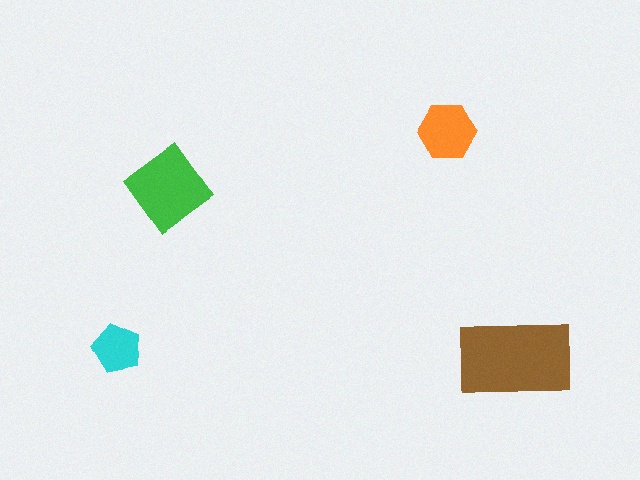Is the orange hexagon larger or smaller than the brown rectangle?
Smaller.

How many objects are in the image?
There are 4 objects in the image.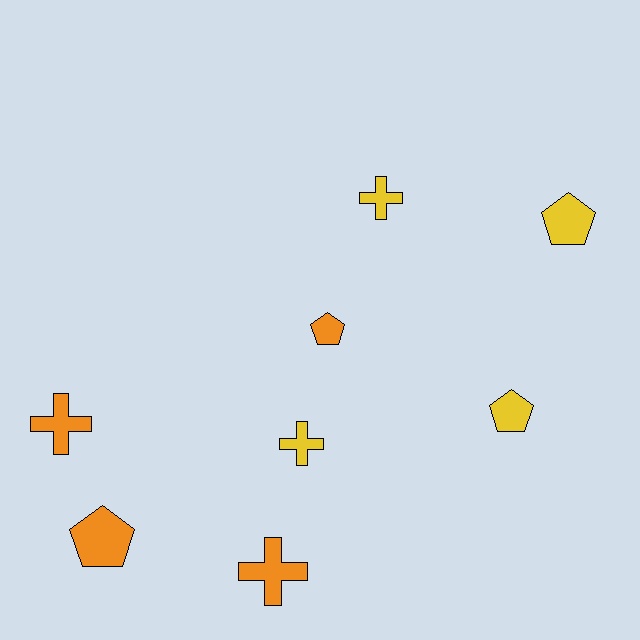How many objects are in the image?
There are 8 objects.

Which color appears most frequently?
Yellow, with 4 objects.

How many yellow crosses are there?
There are 2 yellow crosses.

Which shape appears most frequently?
Cross, with 4 objects.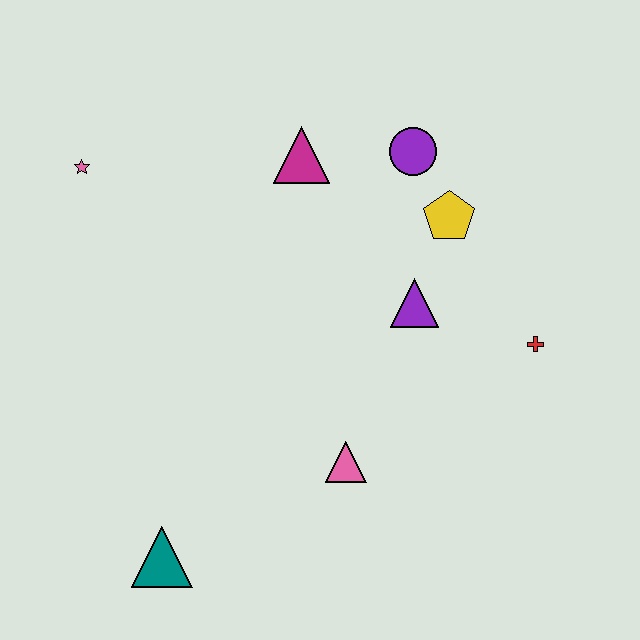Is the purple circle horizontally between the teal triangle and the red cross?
Yes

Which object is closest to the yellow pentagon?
The purple circle is closest to the yellow pentagon.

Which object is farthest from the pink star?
The red cross is farthest from the pink star.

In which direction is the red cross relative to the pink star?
The red cross is to the right of the pink star.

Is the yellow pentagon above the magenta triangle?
No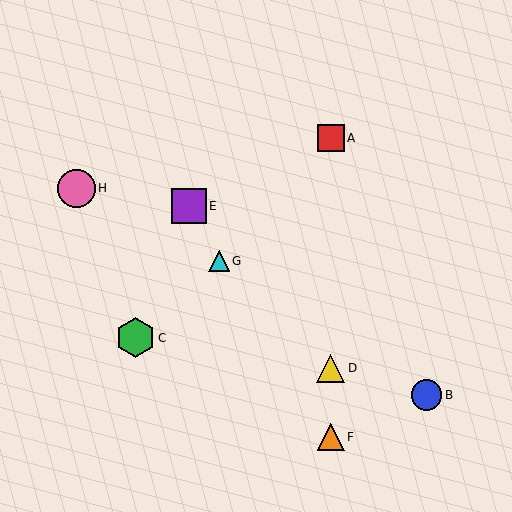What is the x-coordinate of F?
Object F is at x≈331.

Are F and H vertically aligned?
No, F is at x≈331 and H is at x≈76.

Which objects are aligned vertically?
Objects A, D, F are aligned vertically.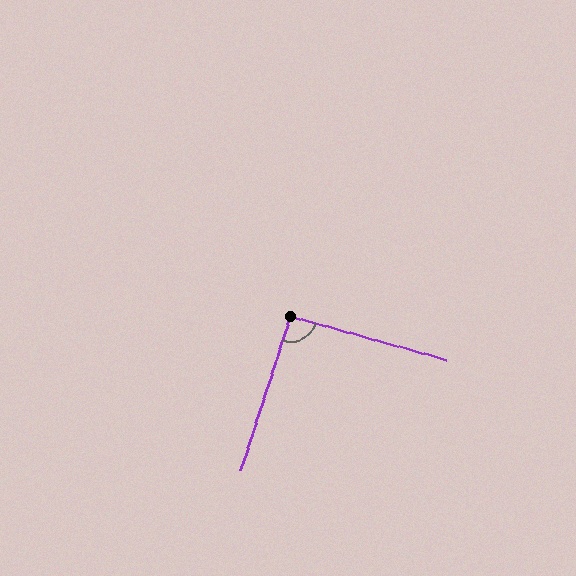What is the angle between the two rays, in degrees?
Approximately 92 degrees.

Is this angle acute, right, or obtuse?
It is approximately a right angle.